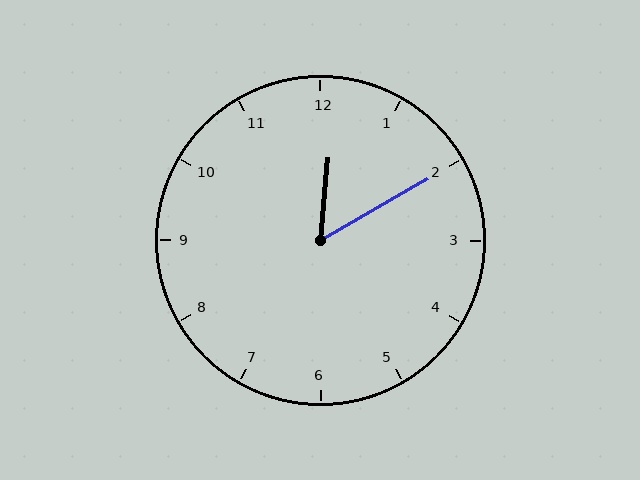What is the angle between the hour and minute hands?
Approximately 55 degrees.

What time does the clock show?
12:10.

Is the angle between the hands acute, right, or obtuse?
It is acute.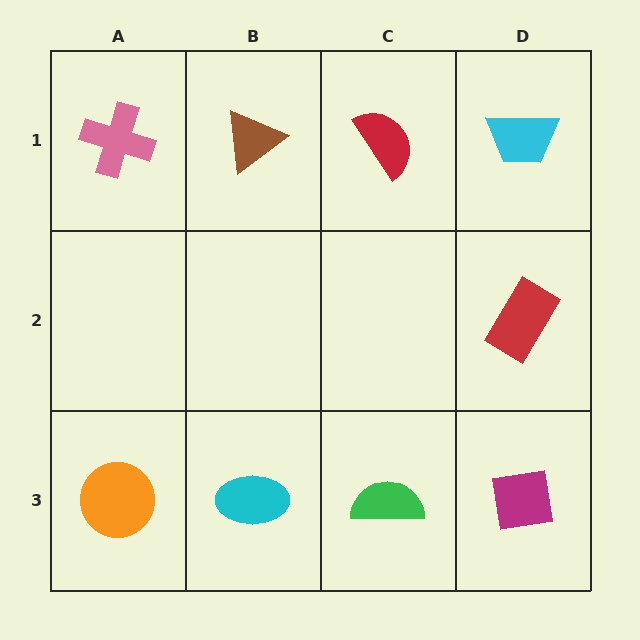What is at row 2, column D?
A red rectangle.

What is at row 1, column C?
A red semicircle.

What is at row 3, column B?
A cyan ellipse.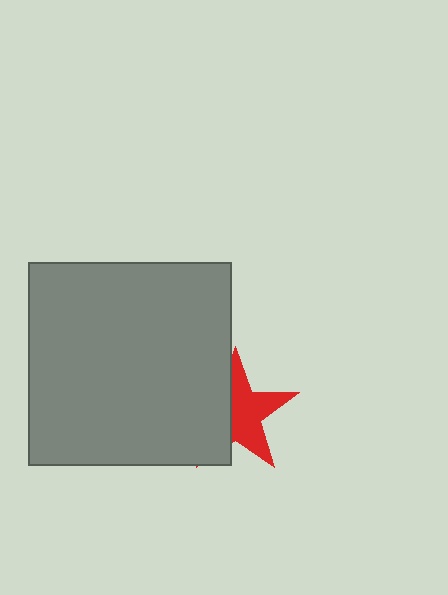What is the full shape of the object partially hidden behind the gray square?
The partially hidden object is a red star.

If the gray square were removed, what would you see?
You would see the complete red star.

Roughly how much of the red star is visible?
About half of it is visible (roughly 56%).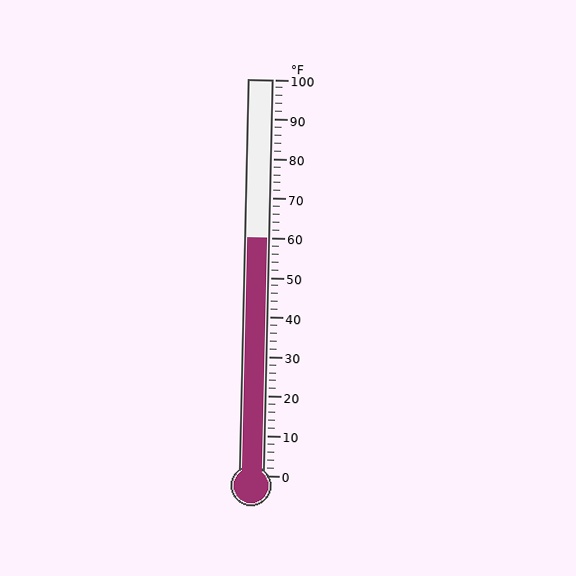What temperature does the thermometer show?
The thermometer shows approximately 60°F.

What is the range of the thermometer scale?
The thermometer scale ranges from 0°F to 100°F.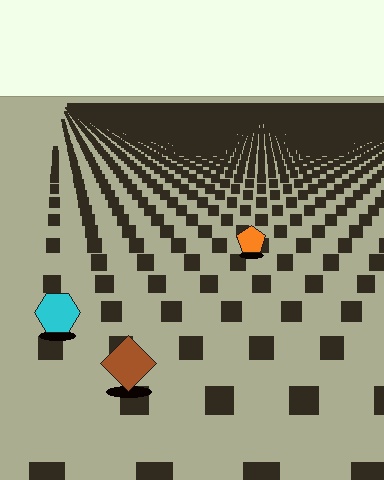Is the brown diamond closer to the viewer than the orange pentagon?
Yes. The brown diamond is closer — you can tell from the texture gradient: the ground texture is coarser near it.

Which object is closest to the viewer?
The brown diamond is closest. The texture marks near it are larger and more spread out.